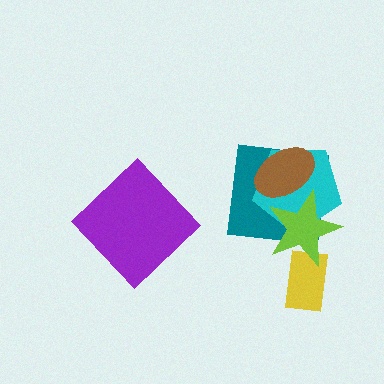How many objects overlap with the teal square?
3 objects overlap with the teal square.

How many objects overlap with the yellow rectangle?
1 object overlaps with the yellow rectangle.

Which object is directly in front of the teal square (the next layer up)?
The cyan pentagon is directly in front of the teal square.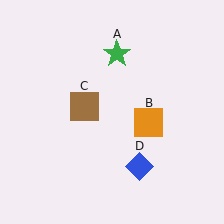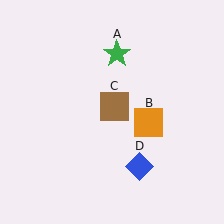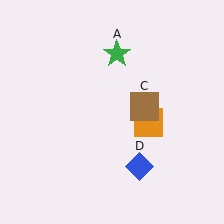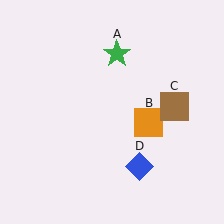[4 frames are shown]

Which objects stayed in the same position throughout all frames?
Green star (object A) and orange square (object B) and blue diamond (object D) remained stationary.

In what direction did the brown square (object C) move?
The brown square (object C) moved right.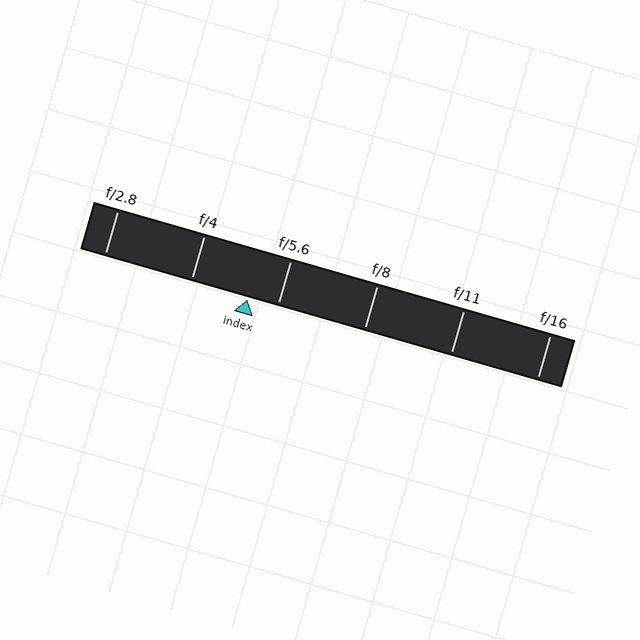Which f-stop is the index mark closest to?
The index mark is closest to f/5.6.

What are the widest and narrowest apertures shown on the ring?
The widest aperture shown is f/2.8 and the narrowest is f/16.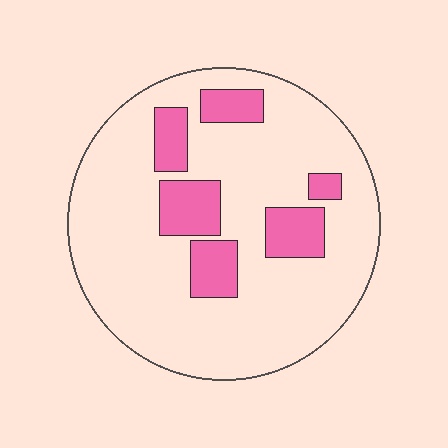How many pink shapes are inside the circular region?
6.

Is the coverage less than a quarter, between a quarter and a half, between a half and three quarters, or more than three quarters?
Less than a quarter.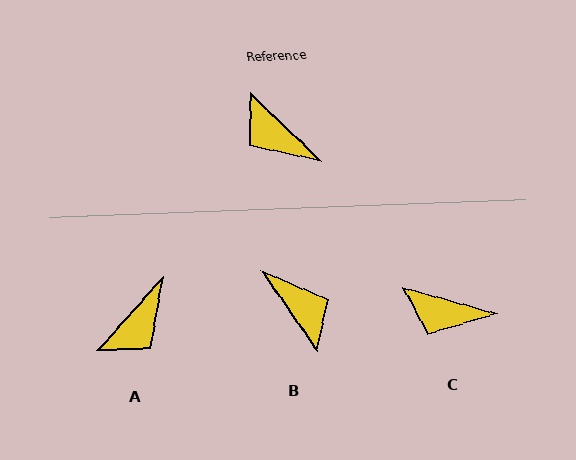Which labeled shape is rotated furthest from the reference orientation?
B, about 169 degrees away.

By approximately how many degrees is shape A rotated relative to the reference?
Approximately 92 degrees counter-clockwise.